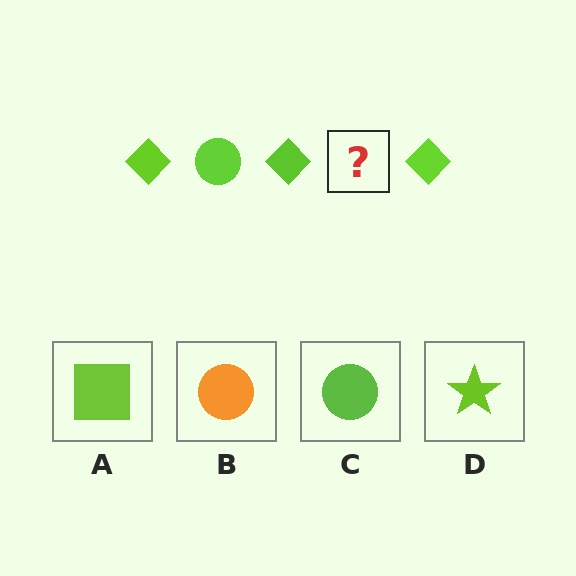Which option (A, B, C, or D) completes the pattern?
C.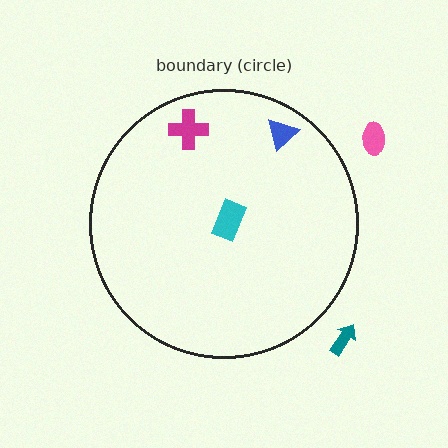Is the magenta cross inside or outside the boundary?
Inside.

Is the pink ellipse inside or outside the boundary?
Outside.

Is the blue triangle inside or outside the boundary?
Inside.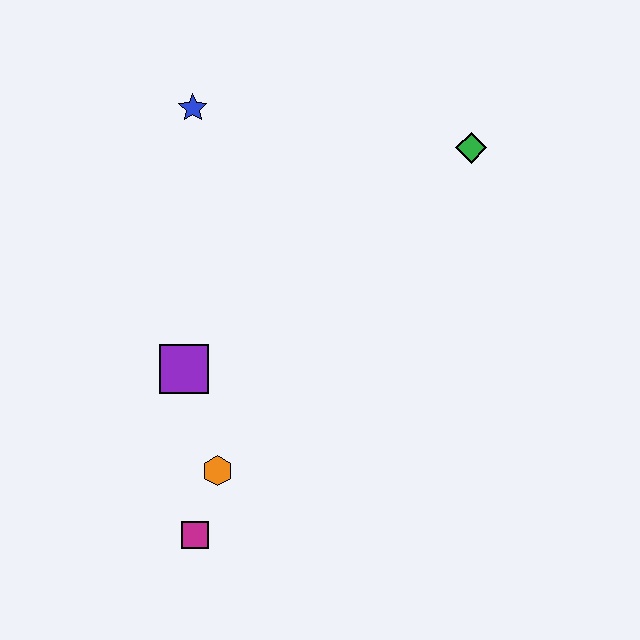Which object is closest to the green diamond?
The blue star is closest to the green diamond.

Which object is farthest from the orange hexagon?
The green diamond is farthest from the orange hexagon.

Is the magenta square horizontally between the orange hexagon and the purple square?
Yes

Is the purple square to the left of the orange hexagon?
Yes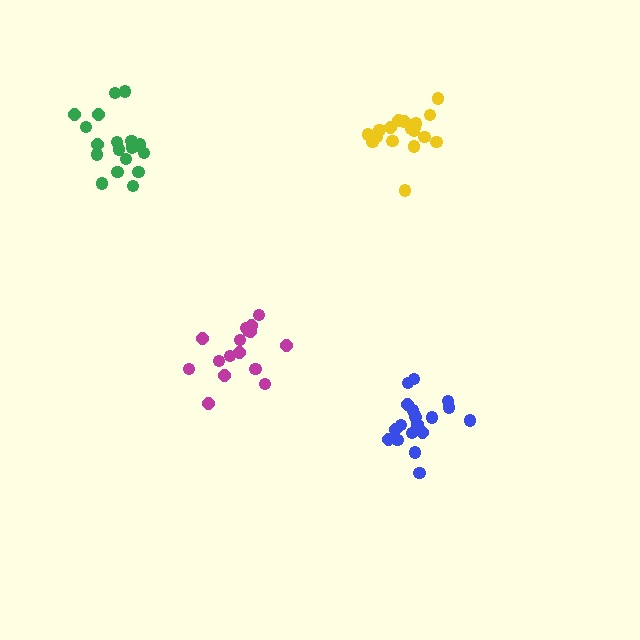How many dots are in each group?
Group 1: 19 dots, Group 2: 18 dots, Group 3: 19 dots, Group 4: 16 dots (72 total).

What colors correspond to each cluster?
The clusters are colored: green, yellow, blue, magenta.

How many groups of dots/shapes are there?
There are 4 groups.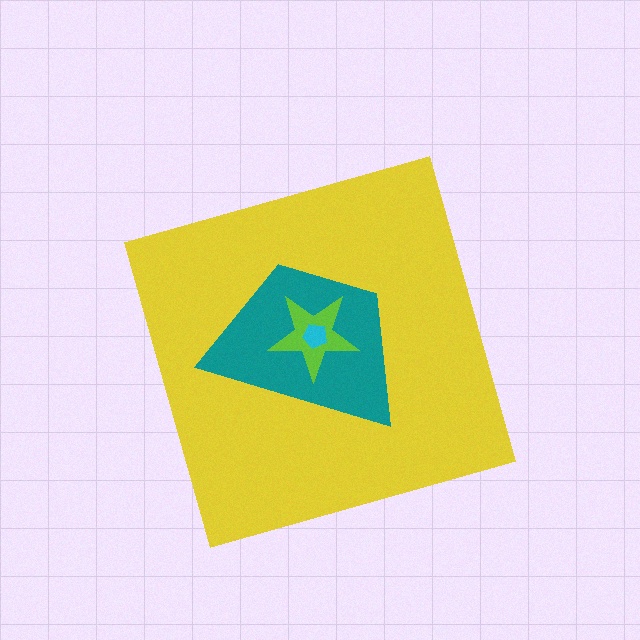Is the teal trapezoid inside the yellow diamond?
Yes.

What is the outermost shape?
The yellow diamond.